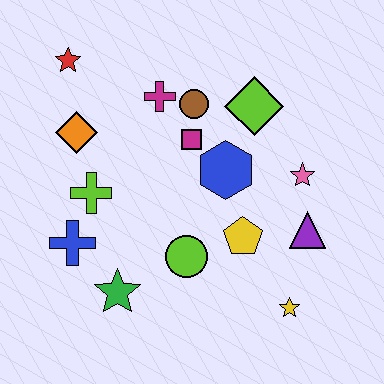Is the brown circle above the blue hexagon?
Yes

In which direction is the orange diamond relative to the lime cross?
The orange diamond is above the lime cross.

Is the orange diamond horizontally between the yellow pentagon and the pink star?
No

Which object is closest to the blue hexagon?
The magenta square is closest to the blue hexagon.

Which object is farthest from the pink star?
The red star is farthest from the pink star.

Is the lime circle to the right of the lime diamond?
No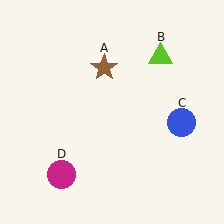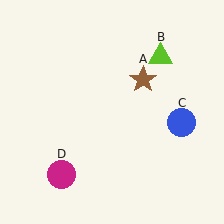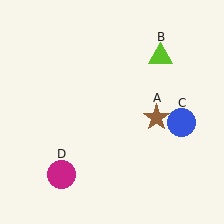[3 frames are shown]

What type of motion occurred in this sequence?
The brown star (object A) rotated clockwise around the center of the scene.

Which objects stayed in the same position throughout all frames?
Lime triangle (object B) and blue circle (object C) and magenta circle (object D) remained stationary.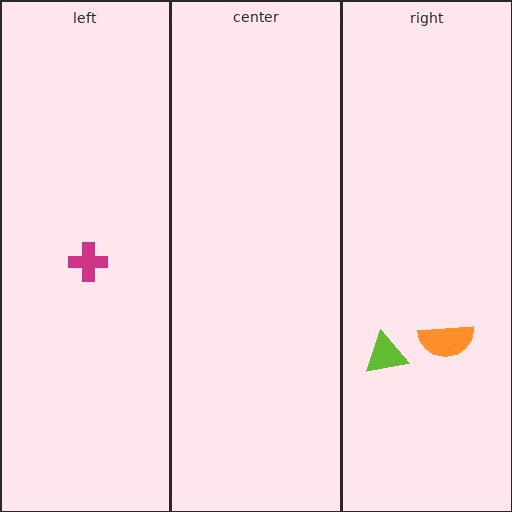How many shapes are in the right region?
2.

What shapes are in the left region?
The magenta cross.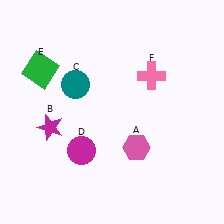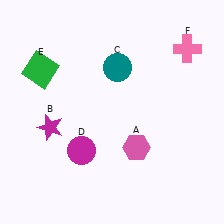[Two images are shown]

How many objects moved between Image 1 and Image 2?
2 objects moved between the two images.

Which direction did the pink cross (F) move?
The pink cross (F) moved right.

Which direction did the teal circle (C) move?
The teal circle (C) moved right.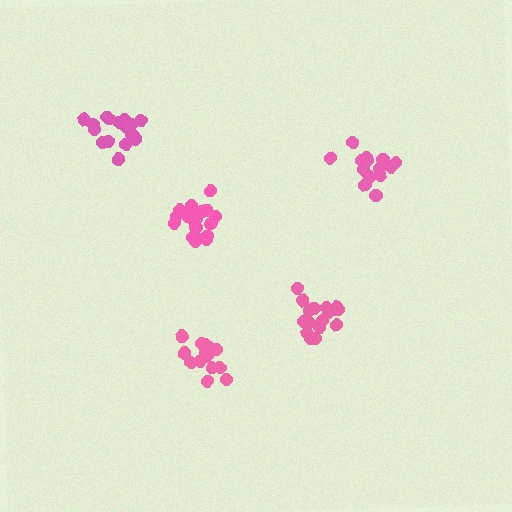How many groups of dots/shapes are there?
There are 5 groups.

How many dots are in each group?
Group 1: 17 dots, Group 2: 16 dots, Group 3: 16 dots, Group 4: 20 dots, Group 5: 15 dots (84 total).